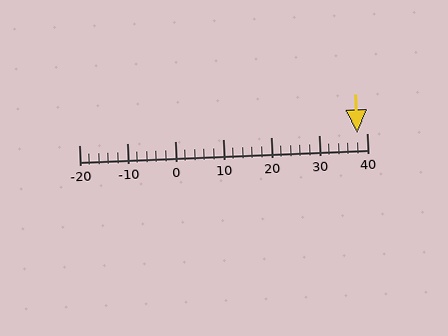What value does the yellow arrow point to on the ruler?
The yellow arrow points to approximately 38.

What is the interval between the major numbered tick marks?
The major tick marks are spaced 10 units apart.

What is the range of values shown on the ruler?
The ruler shows values from -20 to 40.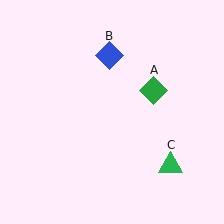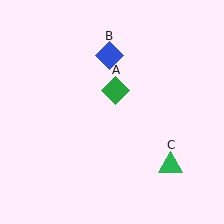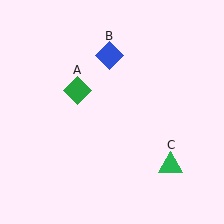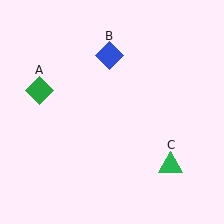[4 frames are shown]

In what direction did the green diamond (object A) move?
The green diamond (object A) moved left.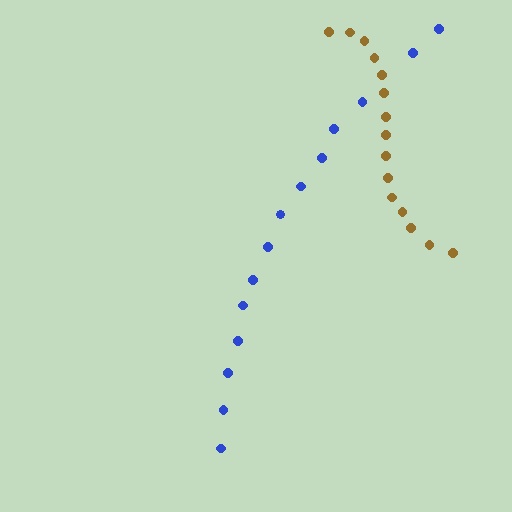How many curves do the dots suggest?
There are 2 distinct paths.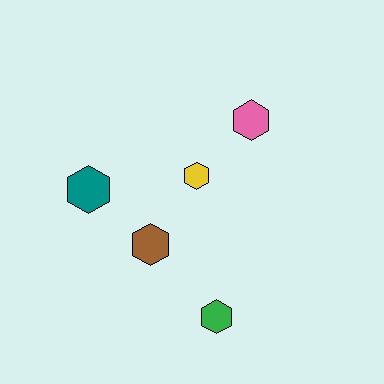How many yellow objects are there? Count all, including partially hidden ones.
There is 1 yellow object.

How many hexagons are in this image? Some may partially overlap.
There are 5 hexagons.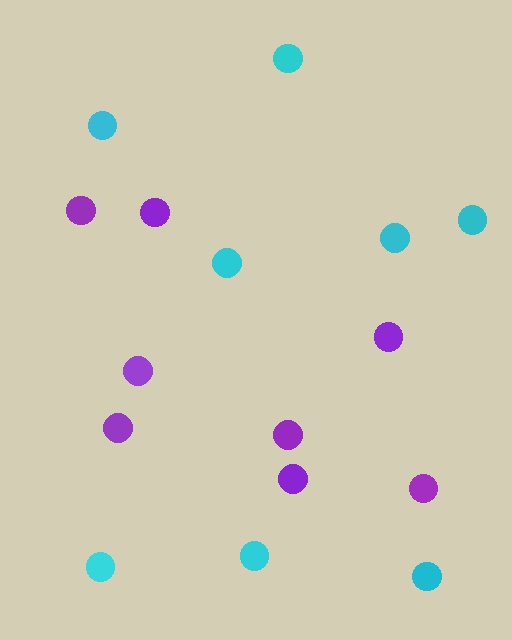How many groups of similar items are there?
There are 2 groups: one group of purple circles (8) and one group of cyan circles (8).